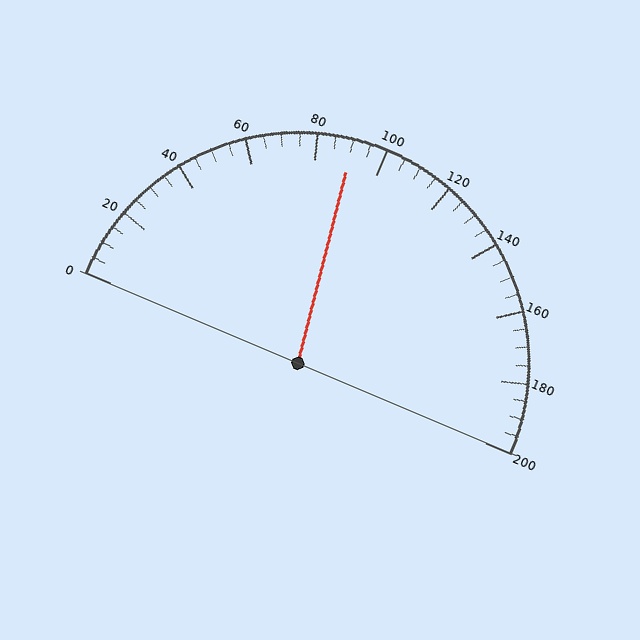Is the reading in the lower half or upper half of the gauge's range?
The reading is in the lower half of the range (0 to 200).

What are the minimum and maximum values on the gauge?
The gauge ranges from 0 to 200.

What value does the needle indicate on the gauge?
The needle indicates approximately 90.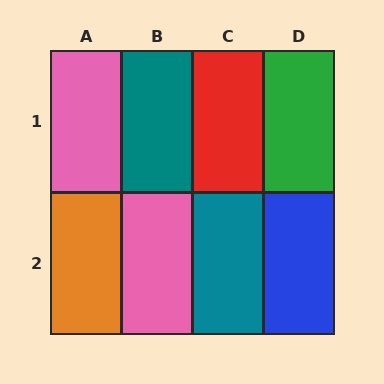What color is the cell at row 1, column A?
Pink.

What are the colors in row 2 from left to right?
Orange, pink, teal, blue.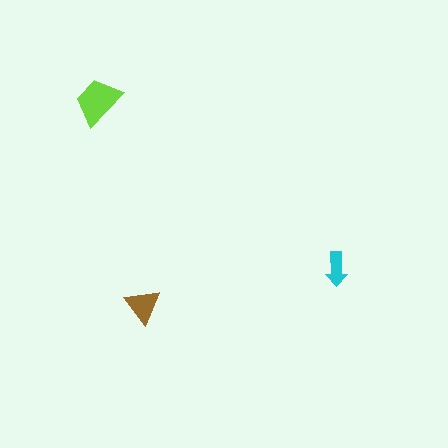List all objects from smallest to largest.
The cyan arrow, the brown triangle, the lime trapezoid.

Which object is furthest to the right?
The cyan arrow is rightmost.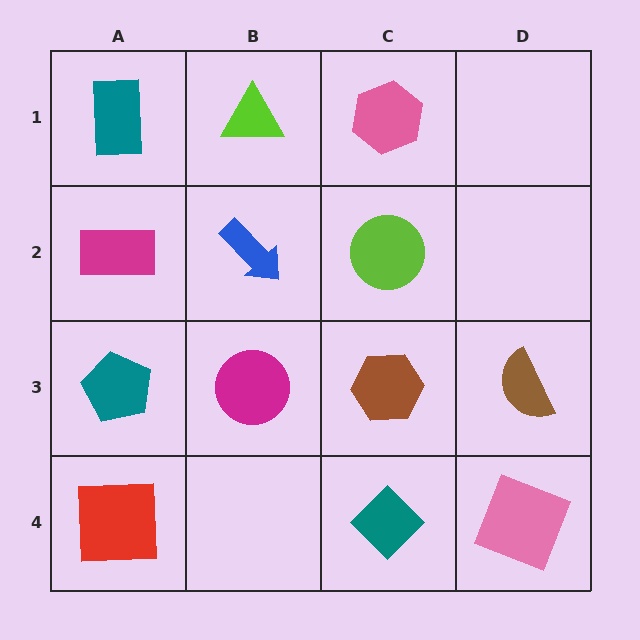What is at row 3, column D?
A brown semicircle.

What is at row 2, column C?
A lime circle.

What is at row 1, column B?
A lime triangle.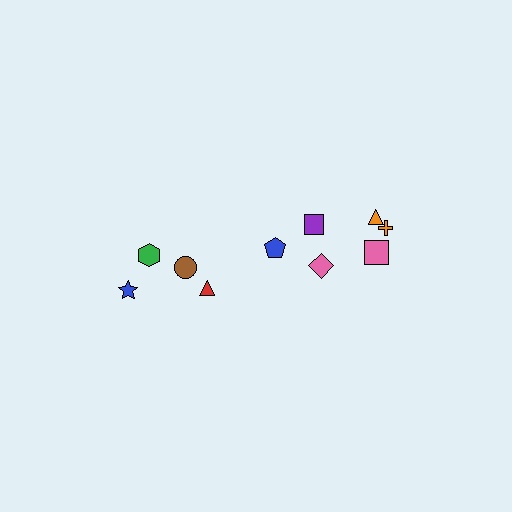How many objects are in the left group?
There are 4 objects.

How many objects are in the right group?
There are 6 objects.